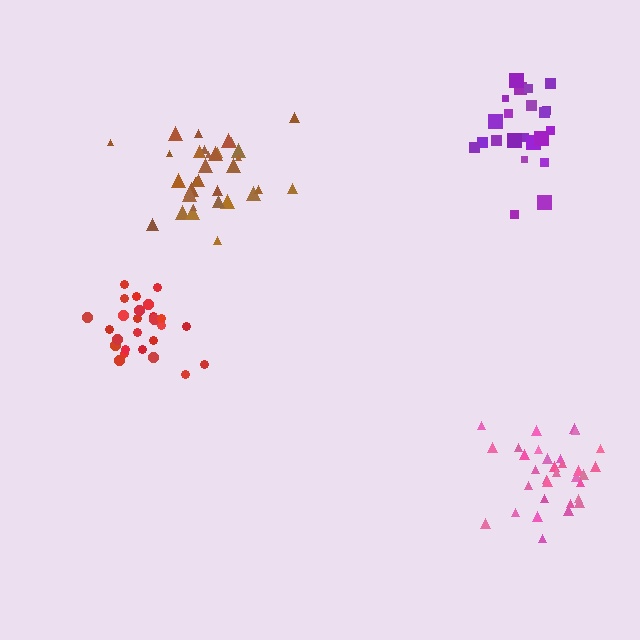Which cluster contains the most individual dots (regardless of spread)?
Brown (34).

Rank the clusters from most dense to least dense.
red, pink, brown, purple.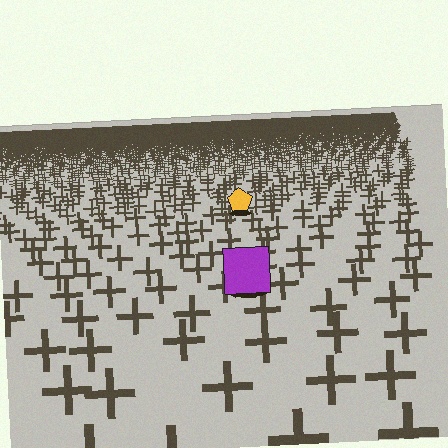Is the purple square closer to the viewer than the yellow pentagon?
Yes. The purple square is closer — you can tell from the texture gradient: the ground texture is coarser near it.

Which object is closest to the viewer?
The purple square is closest. The texture marks near it are larger and more spread out.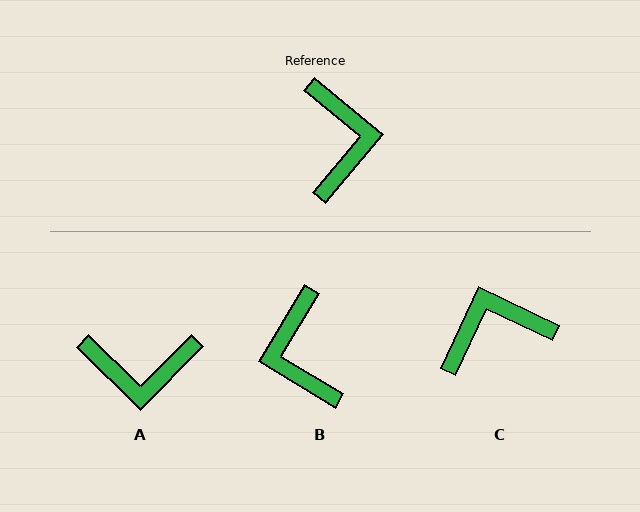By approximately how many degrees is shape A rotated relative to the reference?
Approximately 95 degrees clockwise.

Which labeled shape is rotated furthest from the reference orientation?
B, about 172 degrees away.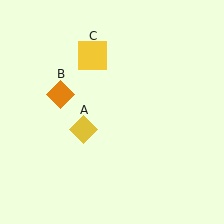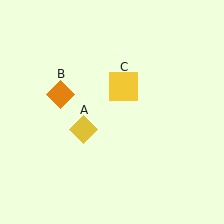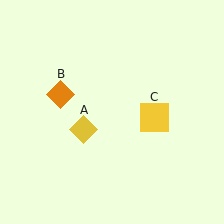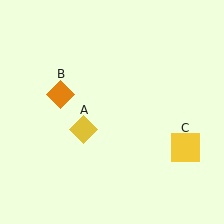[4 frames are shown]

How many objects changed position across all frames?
1 object changed position: yellow square (object C).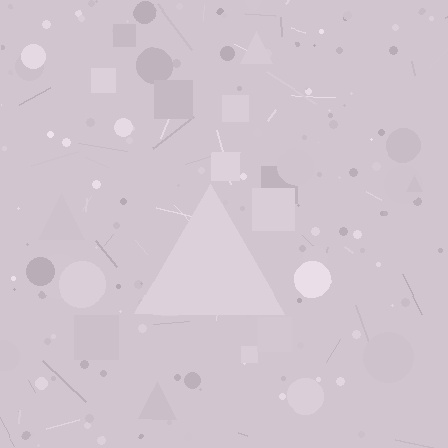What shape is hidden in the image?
A triangle is hidden in the image.